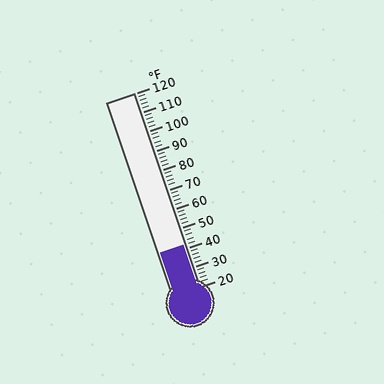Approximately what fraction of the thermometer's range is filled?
The thermometer is filled to approximately 20% of its range.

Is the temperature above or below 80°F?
The temperature is below 80°F.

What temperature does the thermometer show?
The thermometer shows approximately 42°F.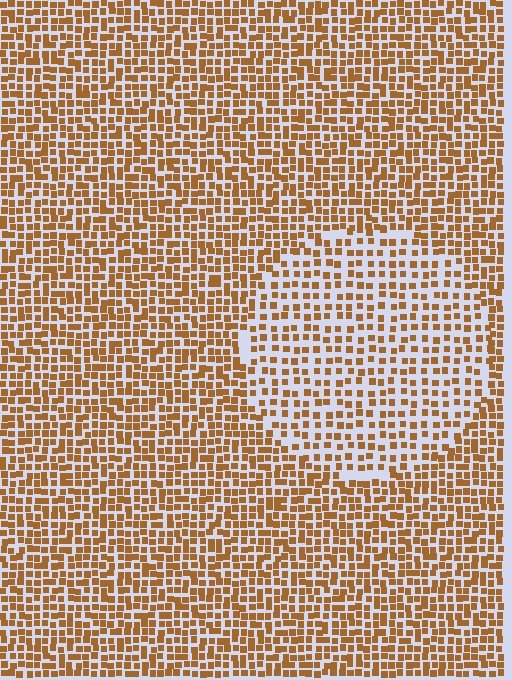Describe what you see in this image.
The image contains small brown elements arranged at two different densities. A circle-shaped region is visible where the elements are less densely packed than the surrounding area.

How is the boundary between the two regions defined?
The boundary is defined by a change in element density (approximately 1.7x ratio). All elements are the same color, size, and shape.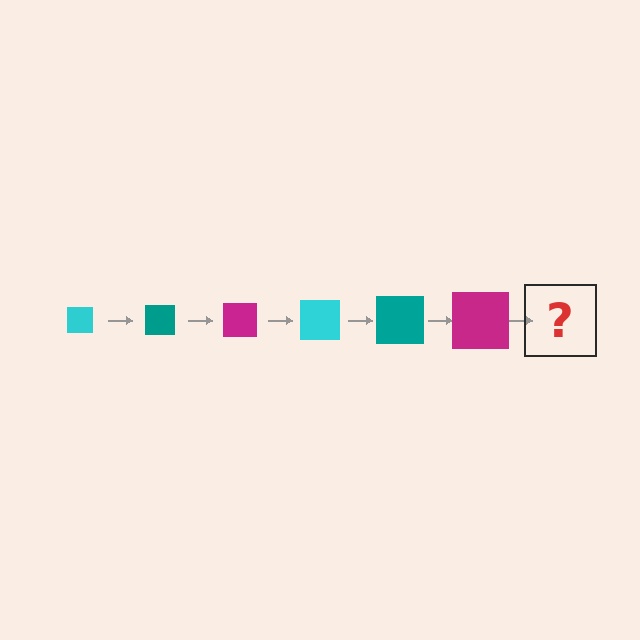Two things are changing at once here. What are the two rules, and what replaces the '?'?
The two rules are that the square grows larger each step and the color cycles through cyan, teal, and magenta. The '?' should be a cyan square, larger than the previous one.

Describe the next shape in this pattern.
It should be a cyan square, larger than the previous one.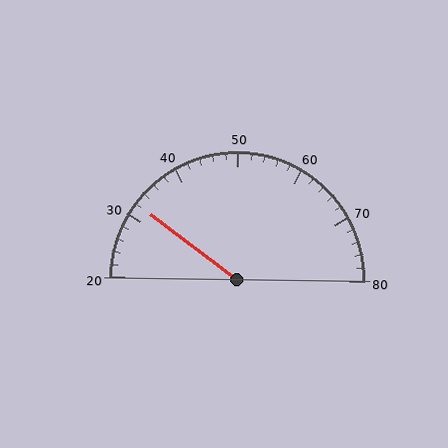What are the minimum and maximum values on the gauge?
The gauge ranges from 20 to 80.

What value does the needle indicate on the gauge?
The needle indicates approximately 32.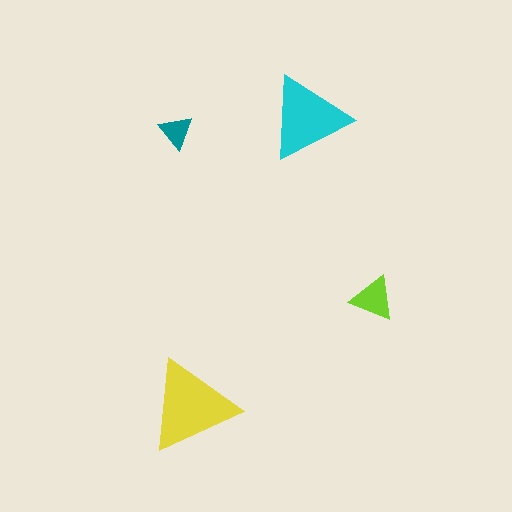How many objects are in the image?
There are 4 objects in the image.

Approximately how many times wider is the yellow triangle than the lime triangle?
About 2 times wider.